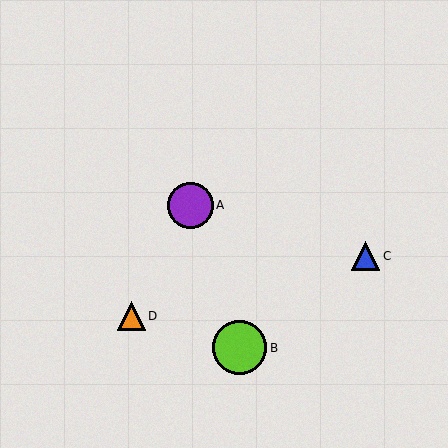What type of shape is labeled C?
Shape C is a blue triangle.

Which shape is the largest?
The lime circle (labeled B) is the largest.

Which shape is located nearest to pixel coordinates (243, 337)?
The lime circle (labeled B) at (239, 348) is nearest to that location.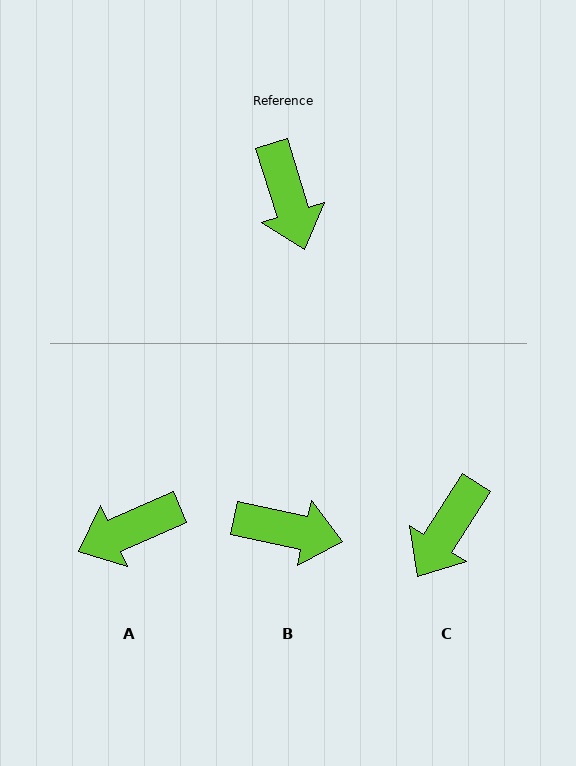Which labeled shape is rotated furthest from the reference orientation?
A, about 84 degrees away.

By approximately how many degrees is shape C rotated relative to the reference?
Approximately 50 degrees clockwise.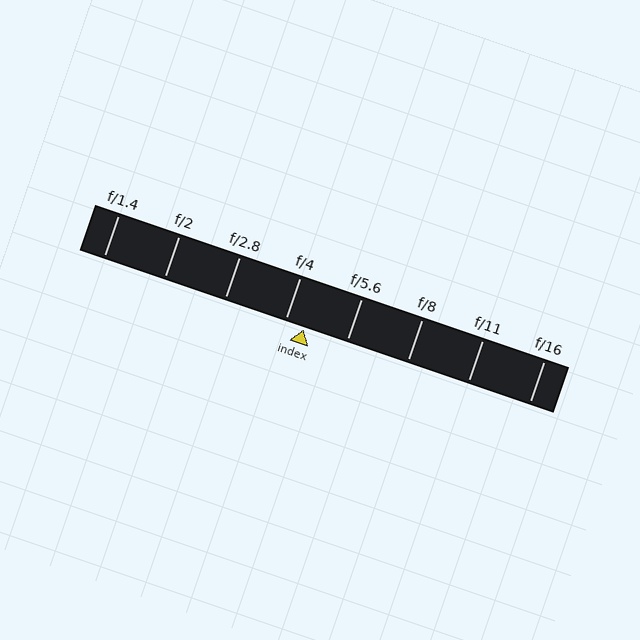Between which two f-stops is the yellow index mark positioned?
The index mark is between f/4 and f/5.6.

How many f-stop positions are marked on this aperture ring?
There are 8 f-stop positions marked.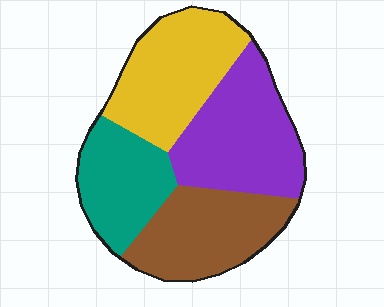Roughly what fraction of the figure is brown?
Brown takes up between a sixth and a third of the figure.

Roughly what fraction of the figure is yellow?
Yellow covers 27% of the figure.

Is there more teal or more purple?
Purple.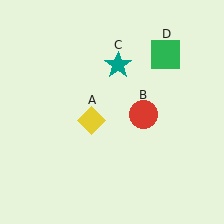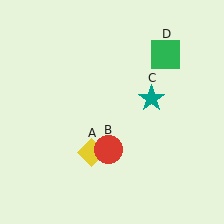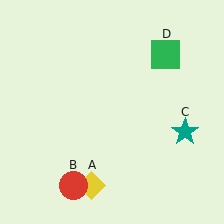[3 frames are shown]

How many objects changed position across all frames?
3 objects changed position: yellow diamond (object A), red circle (object B), teal star (object C).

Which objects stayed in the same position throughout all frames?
Green square (object D) remained stationary.